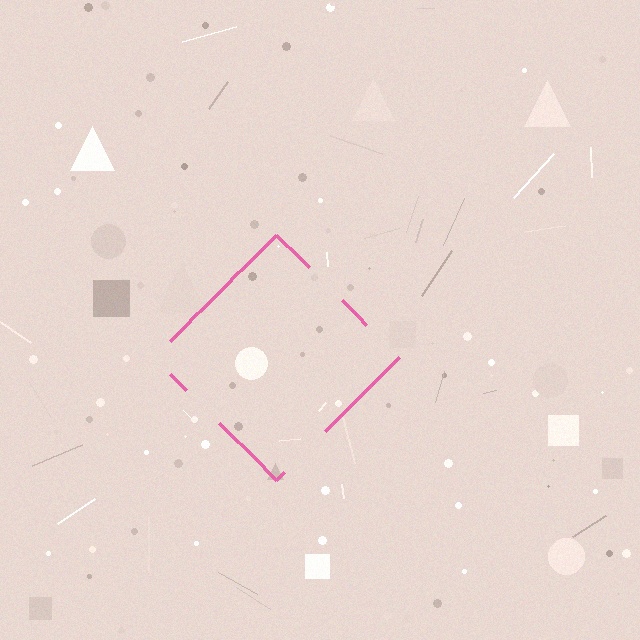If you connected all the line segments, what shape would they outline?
They would outline a diamond.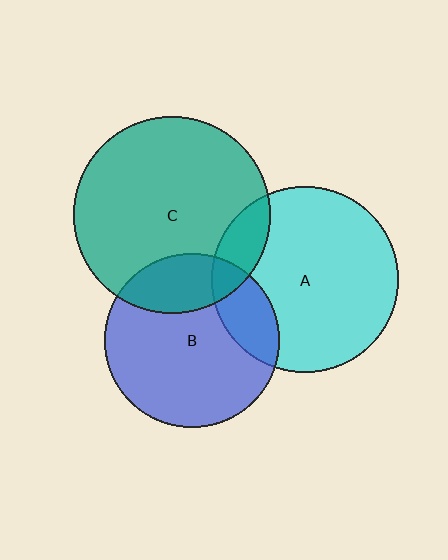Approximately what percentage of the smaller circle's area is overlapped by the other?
Approximately 25%.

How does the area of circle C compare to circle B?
Approximately 1.3 times.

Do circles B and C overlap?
Yes.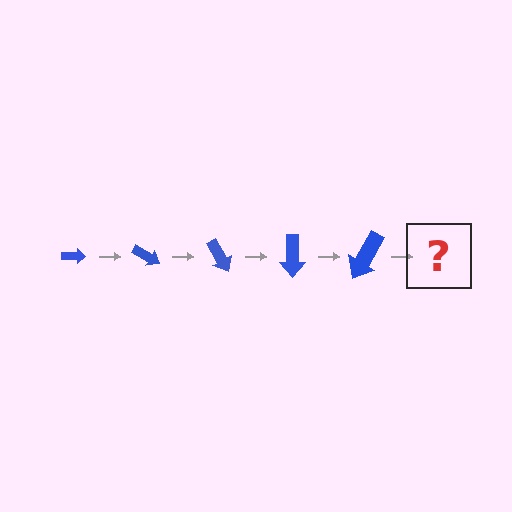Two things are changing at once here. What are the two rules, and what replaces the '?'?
The two rules are that the arrow grows larger each step and it rotates 30 degrees each step. The '?' should be an arrow, larger than the previous one and rotated 150 degrees from the start.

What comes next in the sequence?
The next element should be an arrow, larger than the previous one and rotated 150 degrees from the start.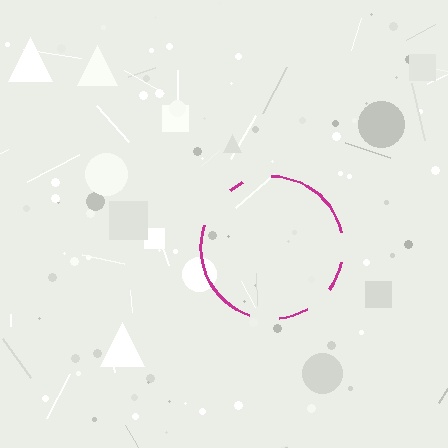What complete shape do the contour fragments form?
The contour fragments form a circle.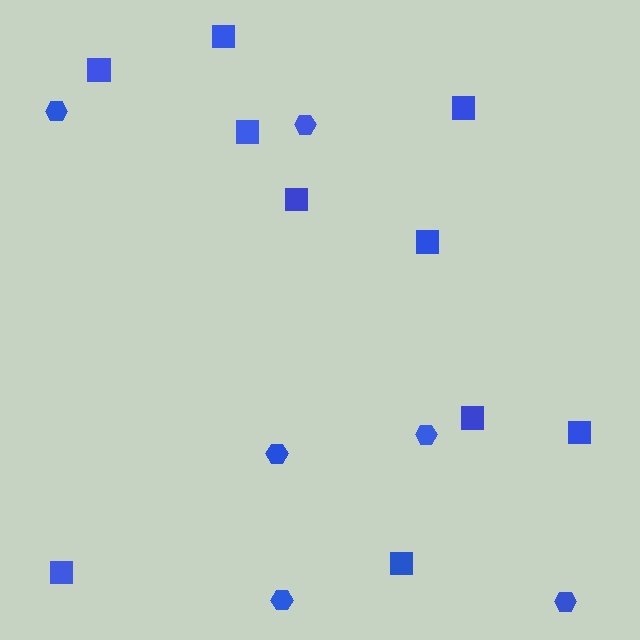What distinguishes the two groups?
There are 2 groups: one group of hexagons (6) and one group of squares (10).